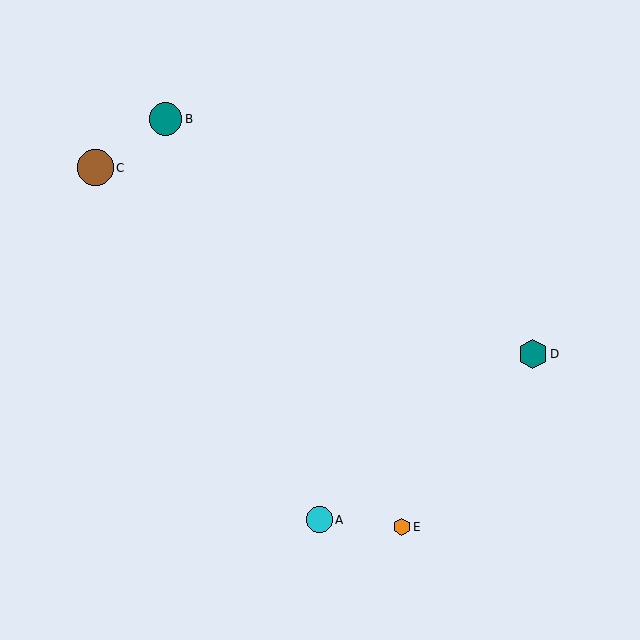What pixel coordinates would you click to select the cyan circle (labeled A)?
Click at (319, 520) to select the cyan circle A.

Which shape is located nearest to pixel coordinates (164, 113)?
The teal circle (labeled B) at (165, 119) is nearest to that location.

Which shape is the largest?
The brown circle (labeled C) is the largest.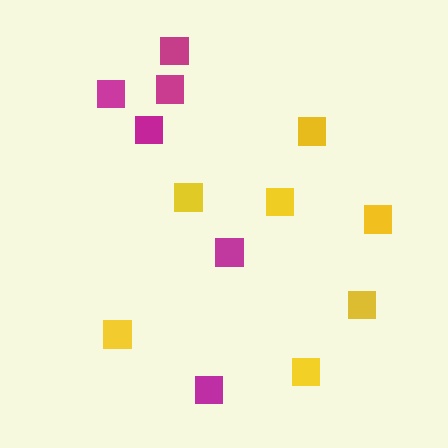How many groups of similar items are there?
There are 2 groups: one group of yellow squares (7) and one group of magenta squares (6).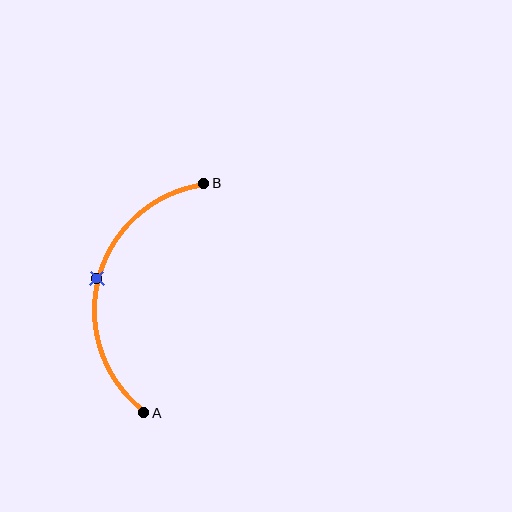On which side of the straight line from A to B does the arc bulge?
The arc bulges to the left of the straight line connecting A and B.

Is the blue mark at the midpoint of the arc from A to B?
Yes. The blue mark lies on the arc at equal arc-length from both A and B — it is the arc midpoint.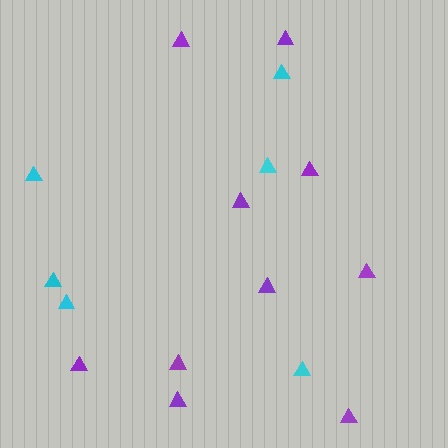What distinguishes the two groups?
There are 2 groups: one group of purple triangles (10) and one group of cyan triangles (6).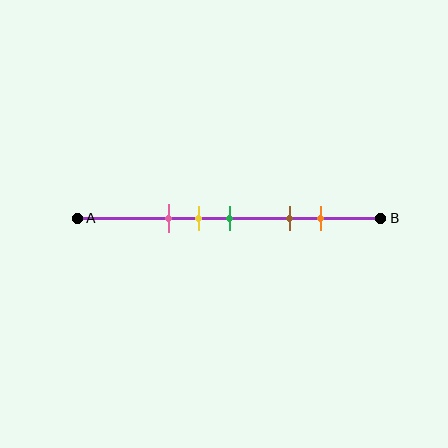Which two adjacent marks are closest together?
The yellow and green marks are the closest adjacent pair.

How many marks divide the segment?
There are 5 marks dividing the segment.